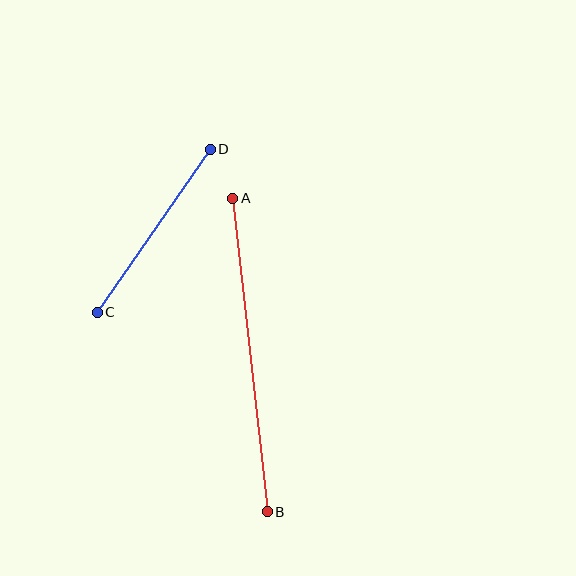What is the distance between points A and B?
The distance is approximately 315 pixels.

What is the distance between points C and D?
The distance is approximately 198 pixels.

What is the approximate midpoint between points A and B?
The midpoint is at approximately (250, 355) pixels.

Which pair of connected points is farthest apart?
Points A and B are farthest apart.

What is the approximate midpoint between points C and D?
The midpoint is at approximately (154, 231) pixels.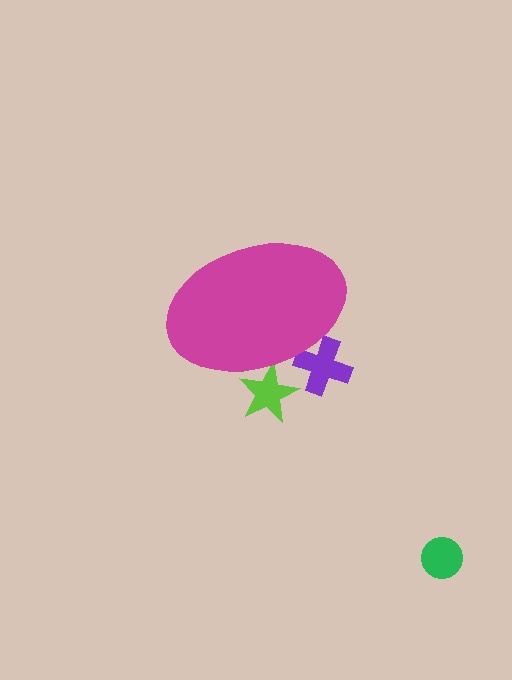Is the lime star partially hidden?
Yes, the lime star is partially hidden behind the magenta ellipse.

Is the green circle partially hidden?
No, the green circle is fully visible.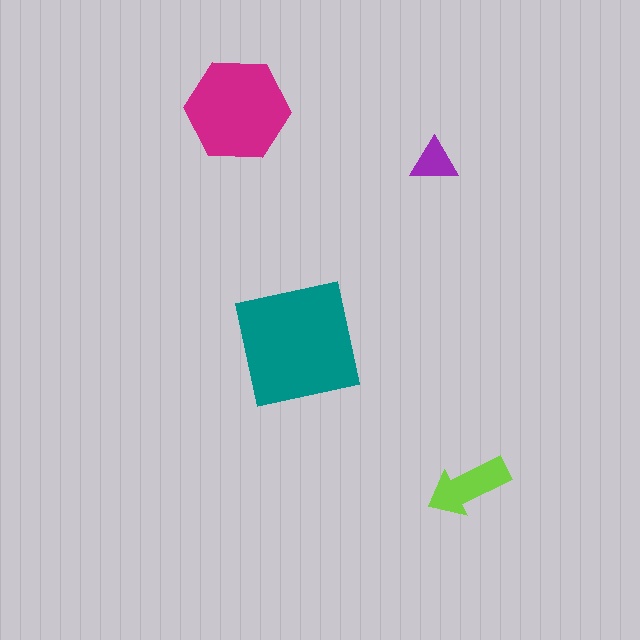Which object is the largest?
The teal square.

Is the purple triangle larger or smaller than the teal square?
Smaller.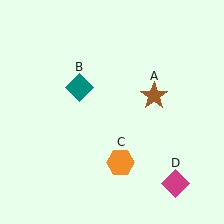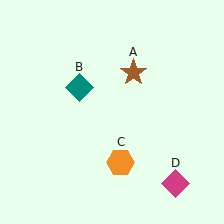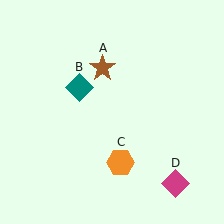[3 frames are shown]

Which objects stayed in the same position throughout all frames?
Teal diamond (object B) and orange hexagon (object C) and magenta diamond (object D) remained stationary.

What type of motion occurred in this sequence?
The brown star (object A) rotated counterclockwise around the center of the scene.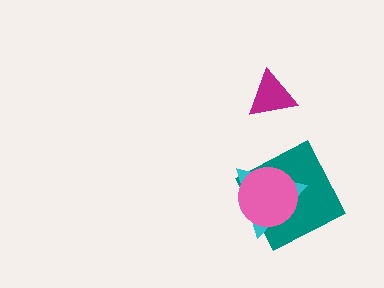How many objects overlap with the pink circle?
2 objects overlap with the pink circle.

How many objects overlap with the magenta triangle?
0 objects overlap with the magenta triangle.